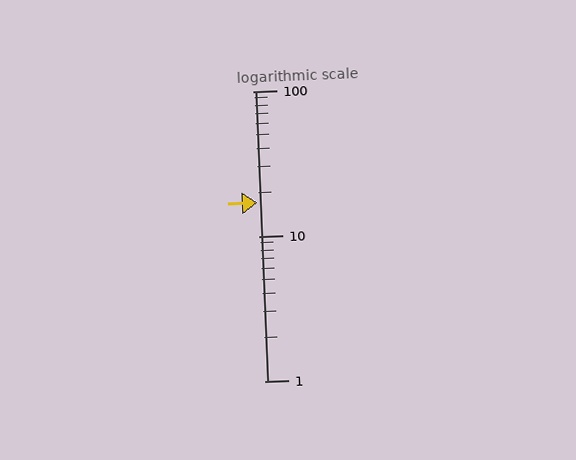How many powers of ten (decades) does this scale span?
The scale spans 2 decades, from 1 to 100.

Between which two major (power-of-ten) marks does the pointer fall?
The pointer is between 10 and 100.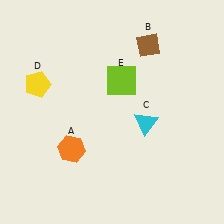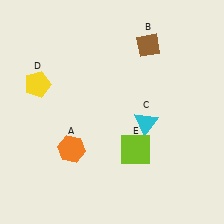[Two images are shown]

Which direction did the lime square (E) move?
The lime square (E) moved down.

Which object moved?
The lime square (E) moved down.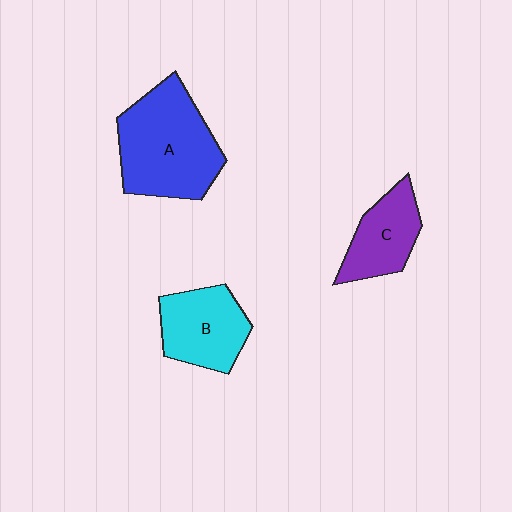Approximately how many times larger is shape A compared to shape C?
Approximately 1.8 times.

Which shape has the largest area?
Shape A (blue).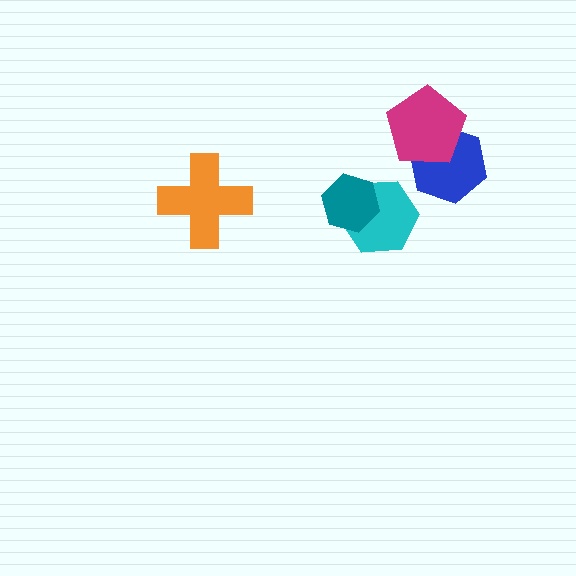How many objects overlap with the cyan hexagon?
1 object overlaps with the cyan hexagon.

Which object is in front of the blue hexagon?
The magenta pentagon is in front of the blue hexagon.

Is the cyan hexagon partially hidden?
Yes, it is partially covered by another shape.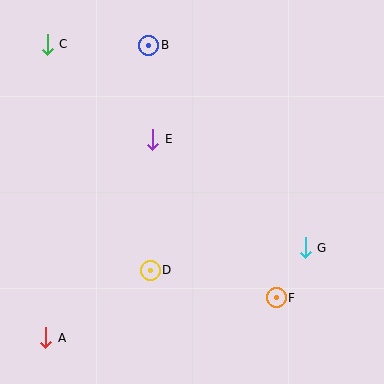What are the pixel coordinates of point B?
Point B is at (149, 45).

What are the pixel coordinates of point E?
Point E is at (153, 139).